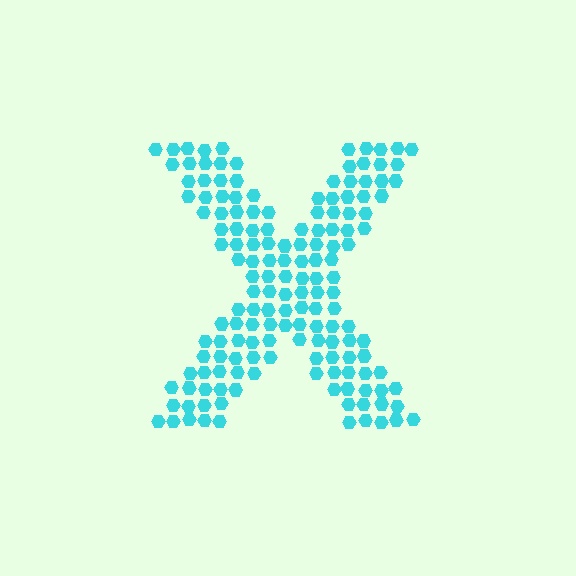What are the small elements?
The small elements are hexagons.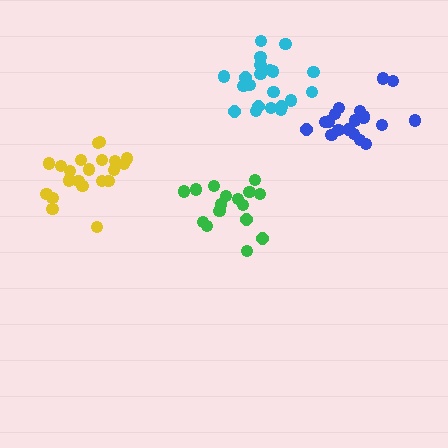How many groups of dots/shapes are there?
There are 4 groups.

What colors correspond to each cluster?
The clusters are colored: green, yellow, cyan, blue.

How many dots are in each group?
Group 1: 16 dots, Group 2: 21 dots, Group 3: 21 dots, Group 4: 19 dots (77 total).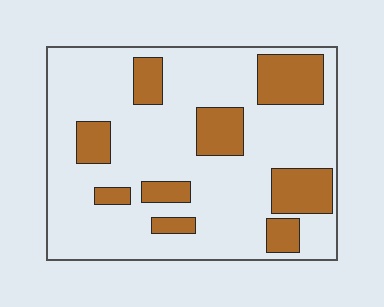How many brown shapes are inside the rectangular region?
9.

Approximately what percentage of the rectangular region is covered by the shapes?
Approximately 25%.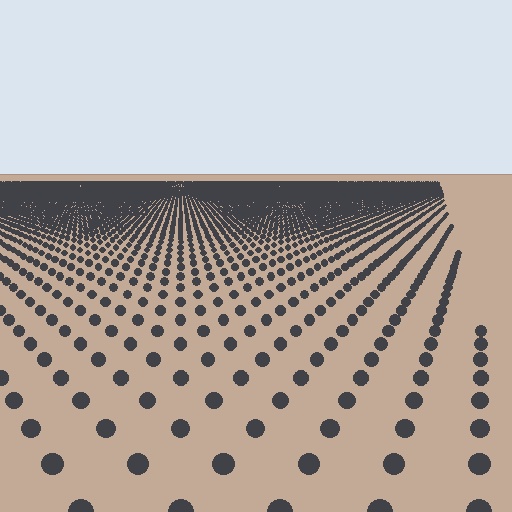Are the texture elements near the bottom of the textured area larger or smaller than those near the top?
Larger. Near the bottom, elements are closer to the viewer and appear at a bigger on-screen size.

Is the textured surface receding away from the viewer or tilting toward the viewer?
The surface is receding away from the viewer. Texture elements get smaller and denser toward the top.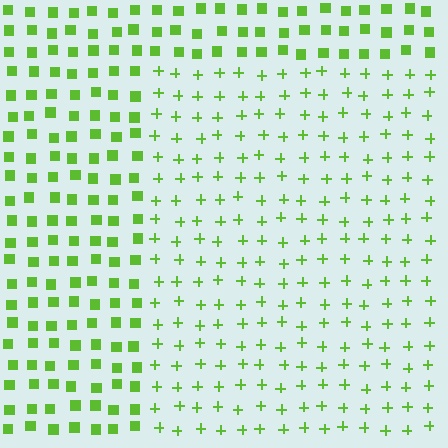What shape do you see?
I see a rectangle.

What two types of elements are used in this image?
The image uses plus signs inside the rectangle region and squares outside it.